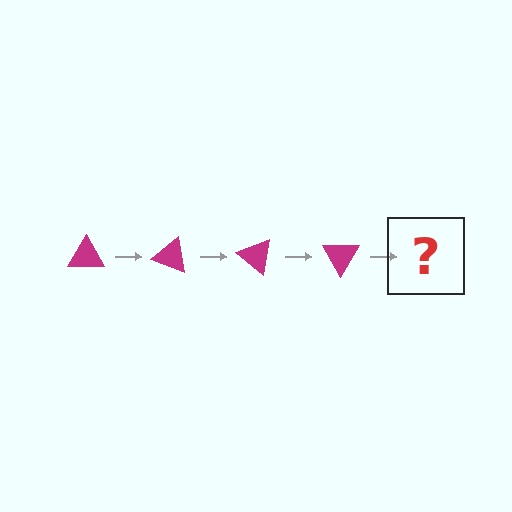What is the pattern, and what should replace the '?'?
The pattern is that the triangle rotates 20 degrees each step. The '?' should be a magenta triangle rotated 80 degrees.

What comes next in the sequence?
The next element should be a magenta triangle rotated 80 degrees.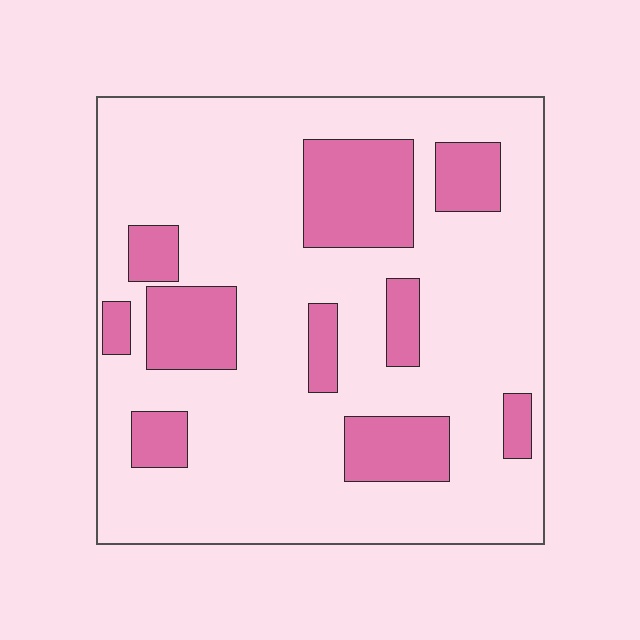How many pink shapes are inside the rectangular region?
10.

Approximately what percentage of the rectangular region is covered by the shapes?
Approximately 25%.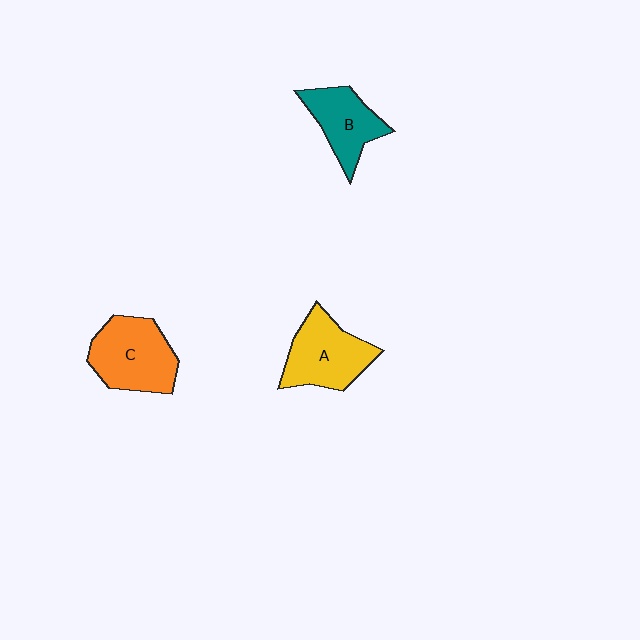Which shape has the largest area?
Shape C (orange).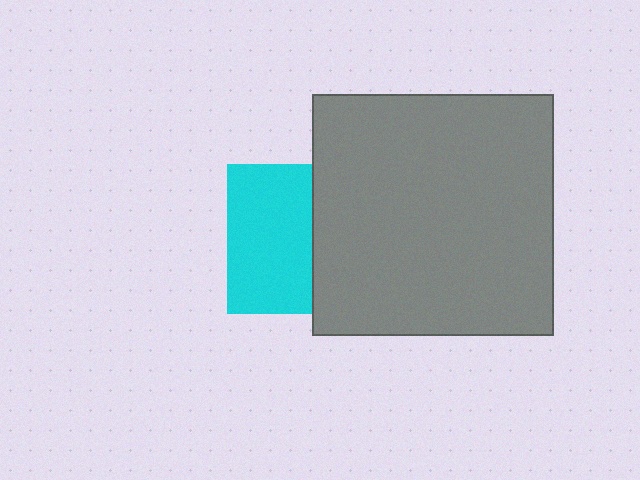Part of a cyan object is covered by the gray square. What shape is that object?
It is a square.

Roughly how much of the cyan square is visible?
About half of it is visible (roughly 56%).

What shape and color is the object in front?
The object in front is a gray square.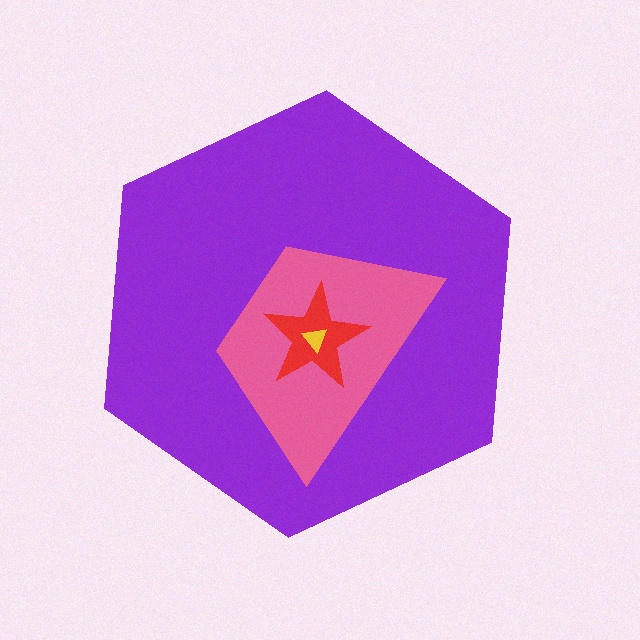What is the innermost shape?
The yellow triangle.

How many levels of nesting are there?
4.